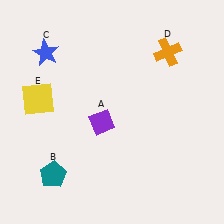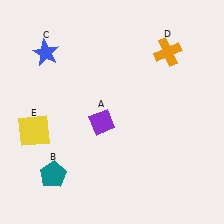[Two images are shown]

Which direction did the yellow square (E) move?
The yellow square (E) moved down.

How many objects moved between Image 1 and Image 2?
1 object moved between the two images.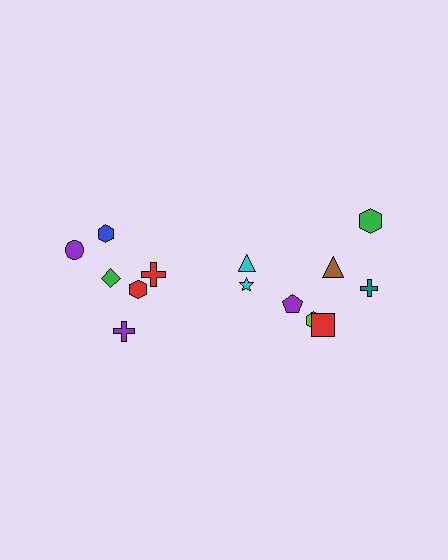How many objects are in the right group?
There are 8 objects.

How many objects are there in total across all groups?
There are 14 objects.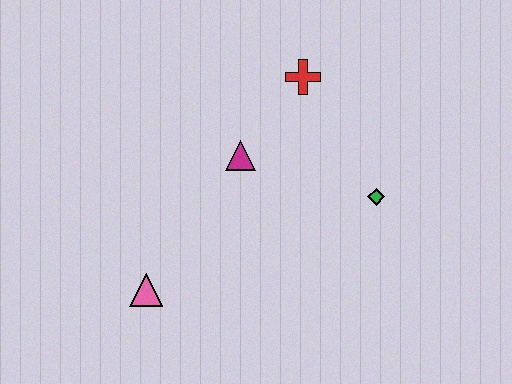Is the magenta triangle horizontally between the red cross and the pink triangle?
Yes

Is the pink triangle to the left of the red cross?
Yes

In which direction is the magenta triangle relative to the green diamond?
The magenta triangle is to the left of the green diamond.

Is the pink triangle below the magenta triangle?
Yes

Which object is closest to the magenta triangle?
The red cross is closest to the magenta triangle.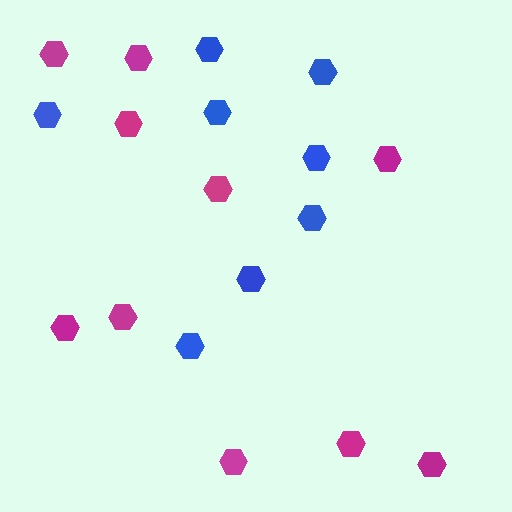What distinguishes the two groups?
There are 2 groups: one group of blue hexagons (8) and one group of magenta hexagons (10).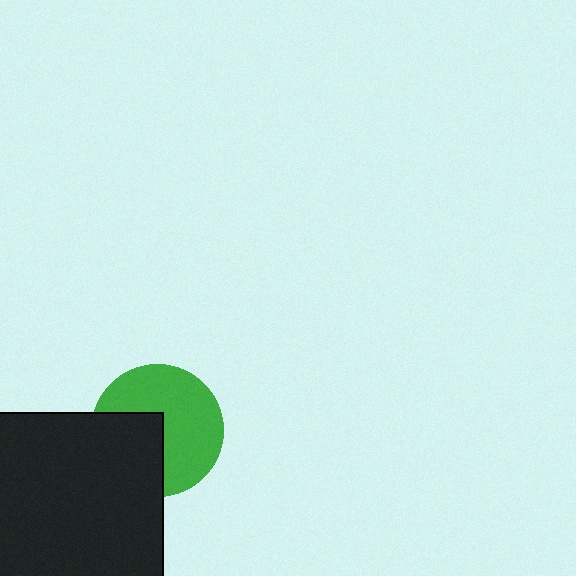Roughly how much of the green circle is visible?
About half of it is visible (roughly 62%).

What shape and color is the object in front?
The object in front is a black square.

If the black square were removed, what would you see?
You would see the complete green circle.